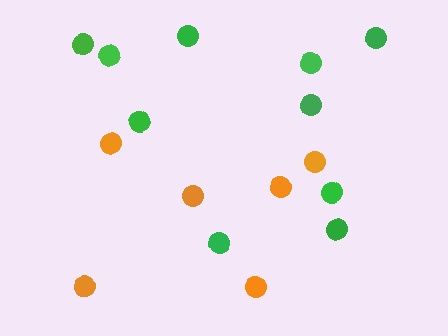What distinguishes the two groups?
There are 2 groups: one group of orange circles (6) and one group of green circles (10).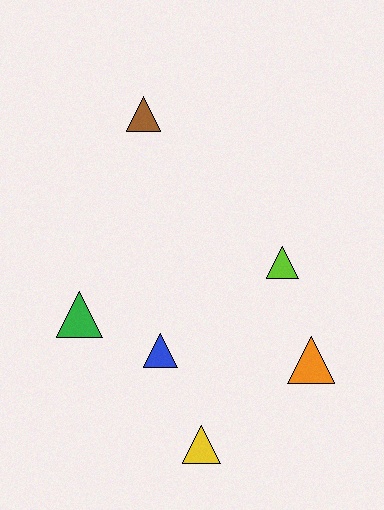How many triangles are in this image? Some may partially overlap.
There are 6 triangles.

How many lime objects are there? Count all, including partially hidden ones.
There is 1 lime object.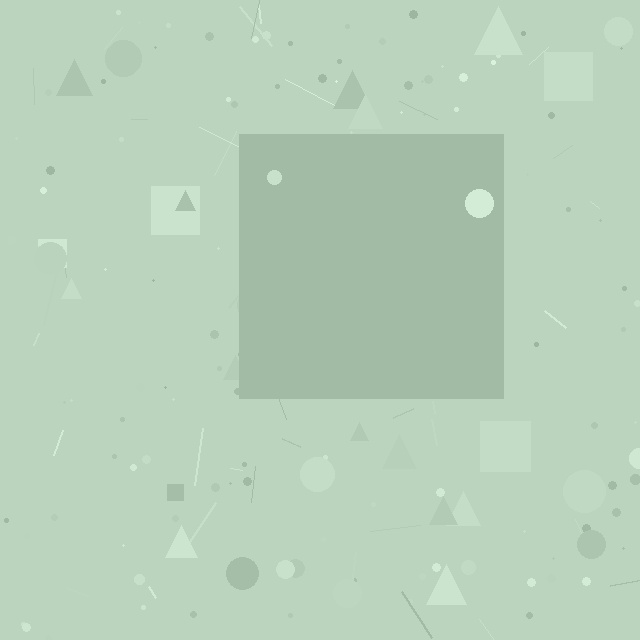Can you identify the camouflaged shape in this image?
The camouflaged shape is a square.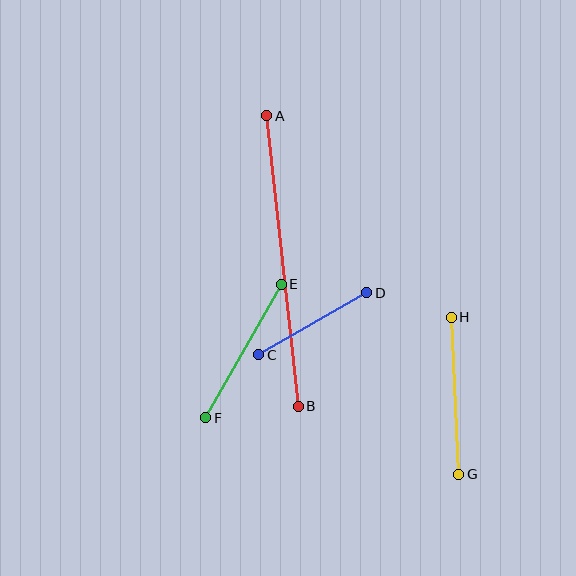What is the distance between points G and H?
The distance is approximately 157 pixels.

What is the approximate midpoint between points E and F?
The midpoint is at approximately (244, 351) pixels.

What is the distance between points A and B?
The distance is approximately 292 pixels.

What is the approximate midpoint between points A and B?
The midpoint is at approximately (283, 261) pixels.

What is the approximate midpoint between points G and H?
The midpoint is at approximately (455, 396) pixels.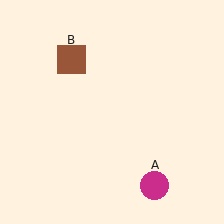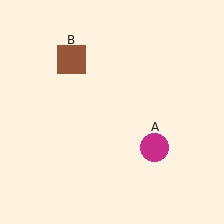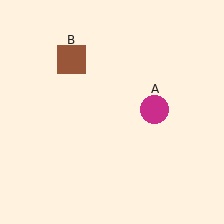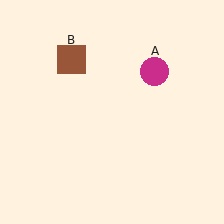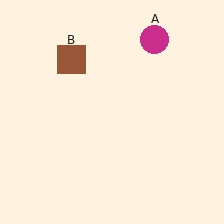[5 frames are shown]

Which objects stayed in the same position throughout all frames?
Brown square (object B) remained stationary.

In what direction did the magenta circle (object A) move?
The magenta circle (object A) moved up.